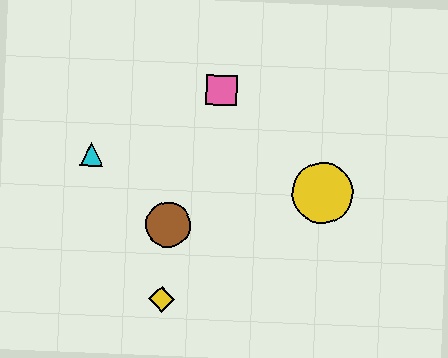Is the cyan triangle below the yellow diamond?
No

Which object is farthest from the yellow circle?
The cyan triangle is farthest from the yellow circle.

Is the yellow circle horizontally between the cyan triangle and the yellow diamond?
No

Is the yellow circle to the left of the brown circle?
No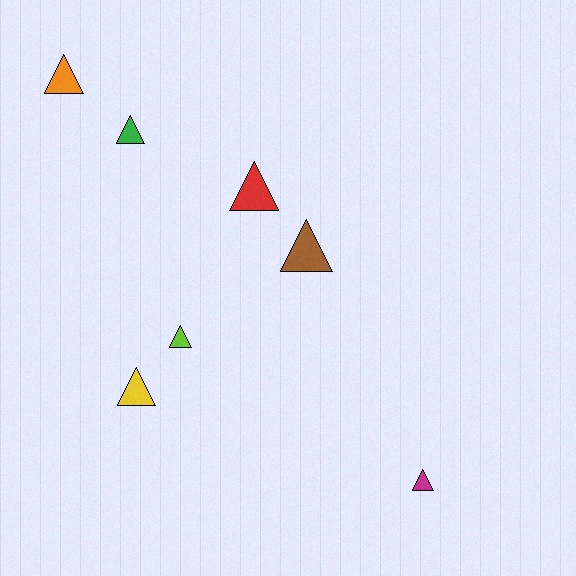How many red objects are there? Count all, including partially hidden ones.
There is 1 red object.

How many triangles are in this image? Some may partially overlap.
There are 7 triangles.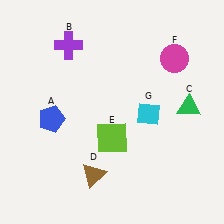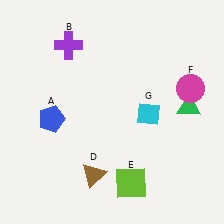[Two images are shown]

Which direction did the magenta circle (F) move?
The magenta circle (F) moved down.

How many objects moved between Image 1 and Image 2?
2 objects moved between the two images.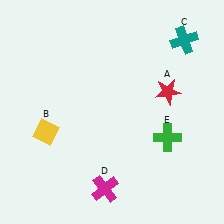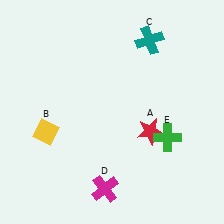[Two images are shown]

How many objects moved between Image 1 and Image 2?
2 objects moved between the two images.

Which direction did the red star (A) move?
The red star (A) moved down.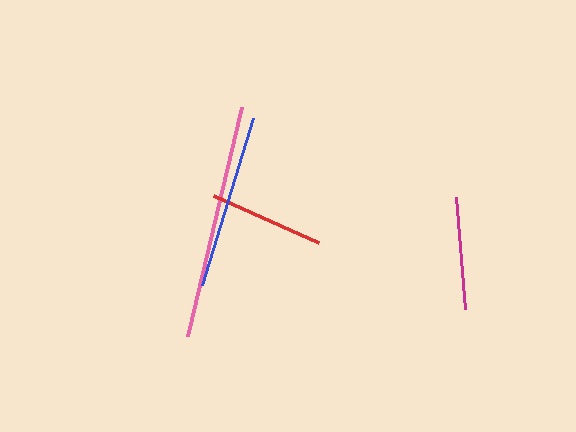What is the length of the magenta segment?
The magenta segment is approximately 112 pixels long.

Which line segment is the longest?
The pink line is the longest at approximately 235 pixels.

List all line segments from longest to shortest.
From longest to shortest: pink, blue, red, magenta.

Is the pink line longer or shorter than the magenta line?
The pink line is longer than the magenta line.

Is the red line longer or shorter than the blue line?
The blue line is longer than the red line.